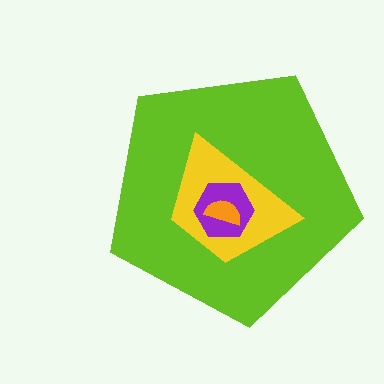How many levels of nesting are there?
4.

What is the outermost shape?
The lime pentagon.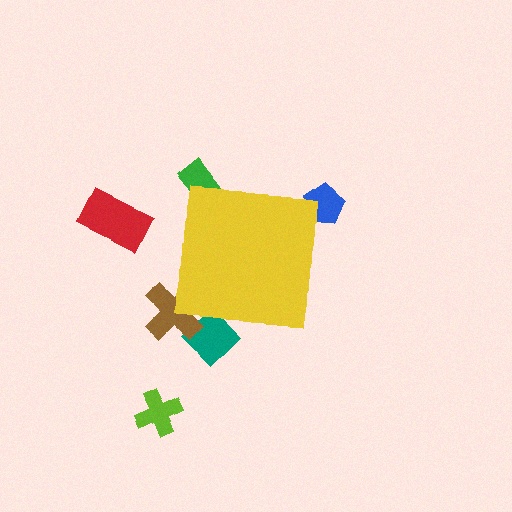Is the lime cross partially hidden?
No, the lime cross is fully visible.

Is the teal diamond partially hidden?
Yes, the teal diamond is partially hidden behind the yellow square.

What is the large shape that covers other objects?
A yellow square.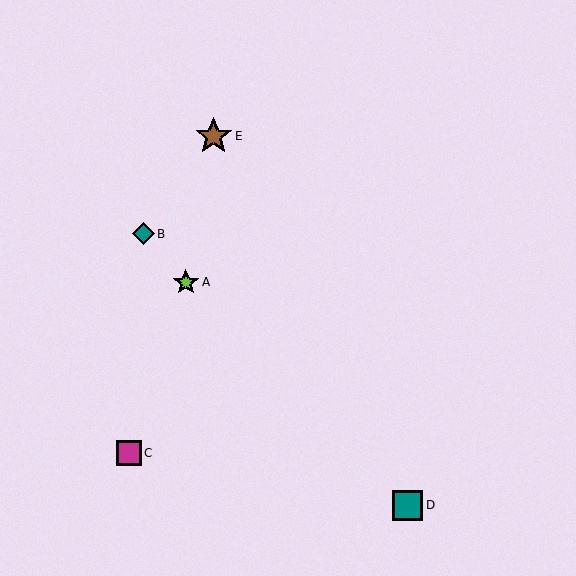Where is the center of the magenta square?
The center of the magenta square is at (129, 453).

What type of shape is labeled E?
Shape E is a brown star.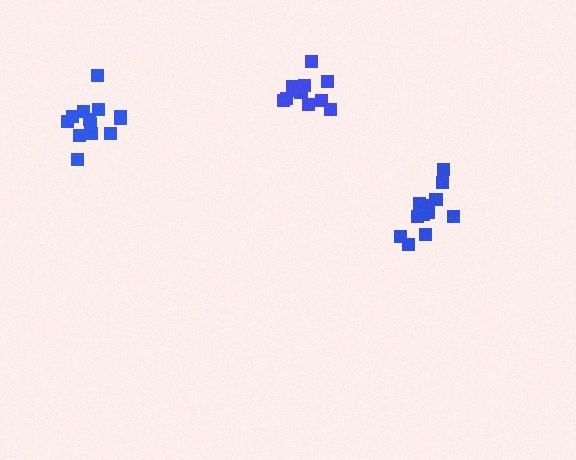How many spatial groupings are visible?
There are 3 spatial groupings.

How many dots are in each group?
Group 1: 13 dots, Group 2: 13 dots, Group 3: 12 dots (38 total).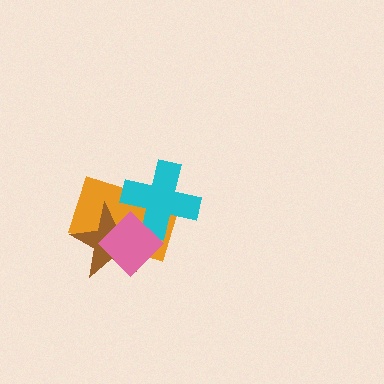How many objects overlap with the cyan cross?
3 objects overlap with the cyan cross.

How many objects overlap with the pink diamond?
3 objects overlap with the pink diamond.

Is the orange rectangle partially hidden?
Yes, it is partially covered by another shape.